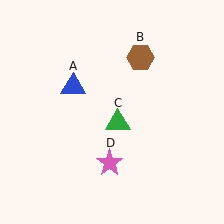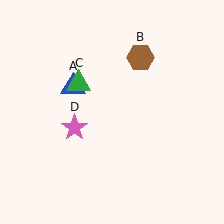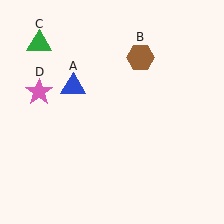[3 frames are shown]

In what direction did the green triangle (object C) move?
The green triangle (object C) moved up and to the left.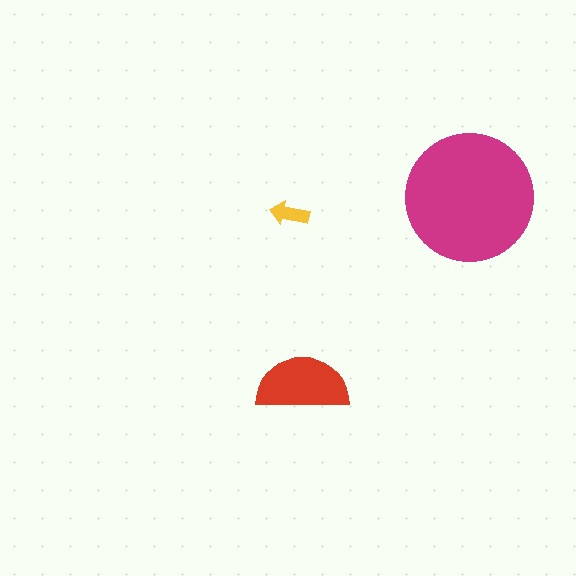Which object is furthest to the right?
The magenta circle is rightmost.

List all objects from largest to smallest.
The magenta circle, the red semicircle, the yellow arrow.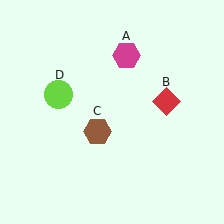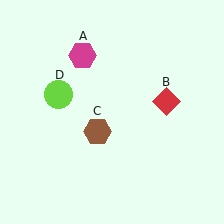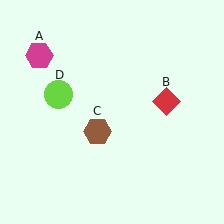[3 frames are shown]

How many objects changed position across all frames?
1 object changed position: magenta hexagon (object A).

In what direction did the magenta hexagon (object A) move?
The magenta hexagon (object A) moved left.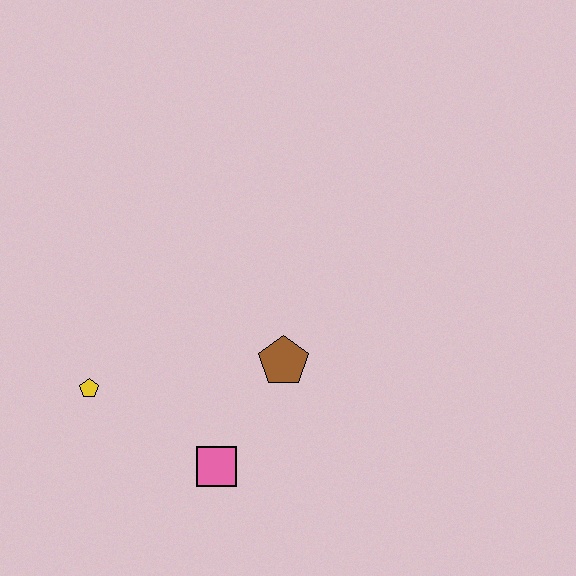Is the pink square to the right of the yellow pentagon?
Yes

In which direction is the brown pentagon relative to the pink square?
The brown pentagon is above the pink square.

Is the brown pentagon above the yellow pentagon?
Yes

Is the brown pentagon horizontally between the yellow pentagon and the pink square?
No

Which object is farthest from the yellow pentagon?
The brown pentagon is farthest from the yellow pentagon.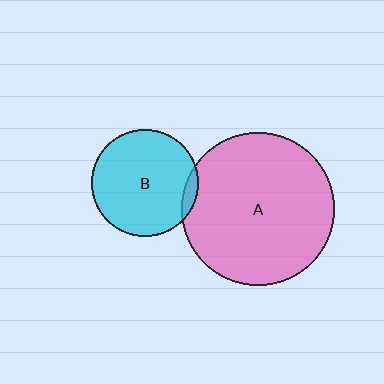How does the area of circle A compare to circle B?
Approximately 2.1 times.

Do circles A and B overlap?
Yes.